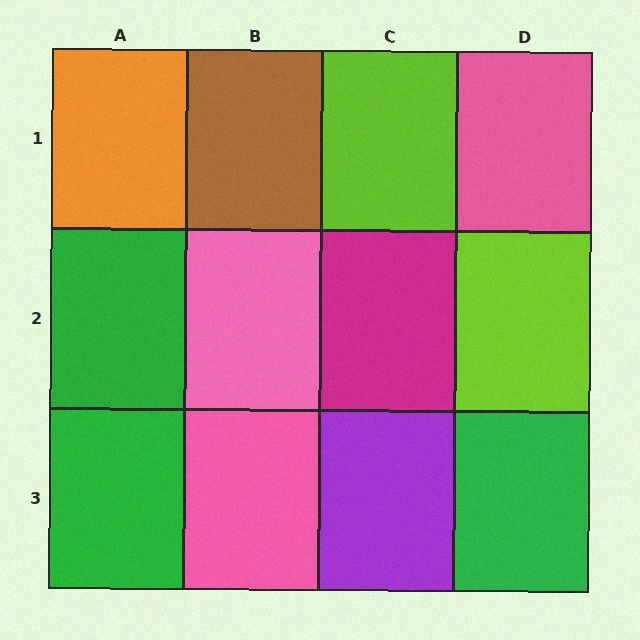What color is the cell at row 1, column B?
Brown.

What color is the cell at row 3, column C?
Purple.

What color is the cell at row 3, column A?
Green.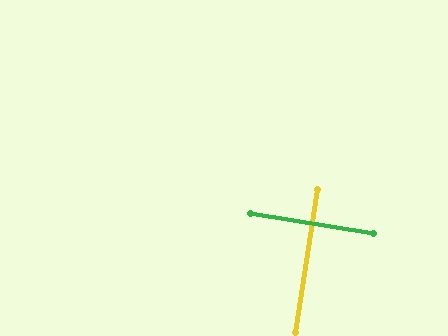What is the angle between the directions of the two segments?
Approximately 89 degrees.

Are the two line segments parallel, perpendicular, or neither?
Perpendicular — they meet at approximately 89°.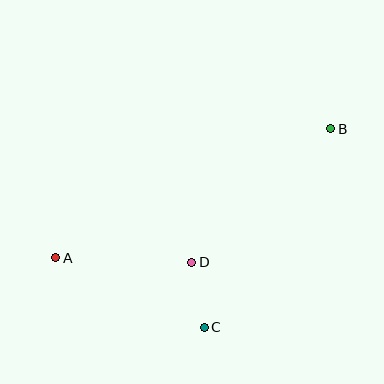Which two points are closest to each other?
Points C and D are closest to each other.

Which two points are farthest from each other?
Points A and B are farthest from each other.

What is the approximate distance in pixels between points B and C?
The distance between B and C is approximately 236 pixels.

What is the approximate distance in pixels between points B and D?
The distance between B and D is approximately 193 pixels.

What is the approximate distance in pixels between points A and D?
The distance between A and D is approximately 136 pixels.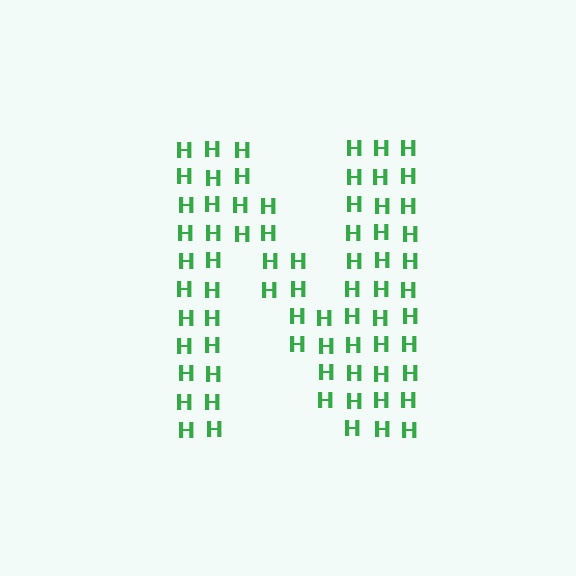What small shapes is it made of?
It is made of small letter H's.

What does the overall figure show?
The overall figure shows the letter N.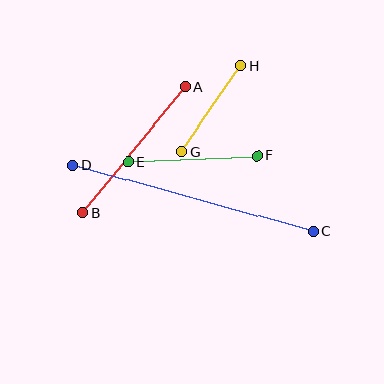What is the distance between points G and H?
The distance is approximately 105 pixels.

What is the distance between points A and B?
The distance is approximately 162 pixels.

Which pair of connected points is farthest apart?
Points C and D are farthest apart.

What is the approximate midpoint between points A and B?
The midpoint is at approximately (134, 150) pixels.